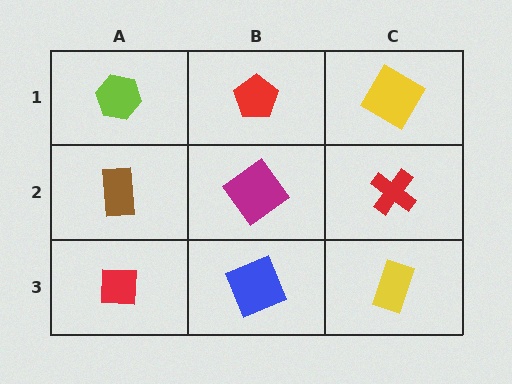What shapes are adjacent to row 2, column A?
A lime hexagon (row 1, column A), a red square (row 3, column A), a magenta diamond (row 2, column B).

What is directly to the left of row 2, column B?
A brown rectangle.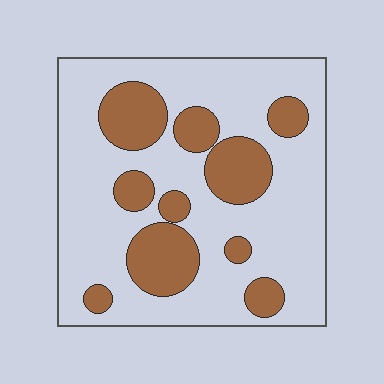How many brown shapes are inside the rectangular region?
10.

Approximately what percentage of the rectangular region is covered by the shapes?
Approximately 25%.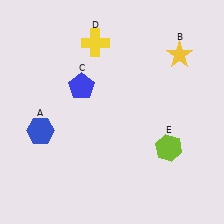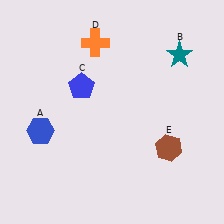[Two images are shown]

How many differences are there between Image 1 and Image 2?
There are 3 differences between the two images.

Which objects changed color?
B changed from yellow to teal. D changed from yellow to orange. E changed from lime to brown.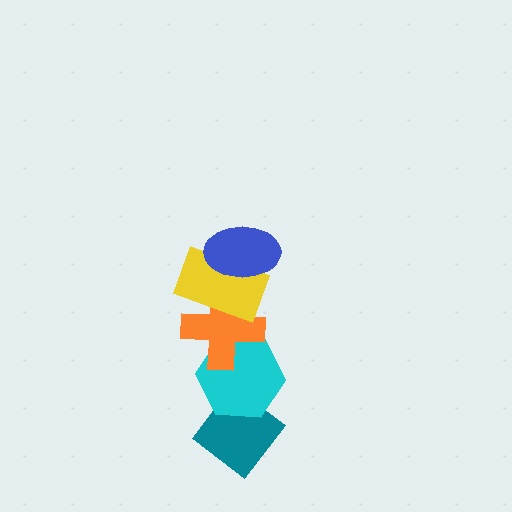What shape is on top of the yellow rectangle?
The blue ellipse is on top of the yellow rectangle.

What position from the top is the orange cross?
The orange cross is 3rd from the top.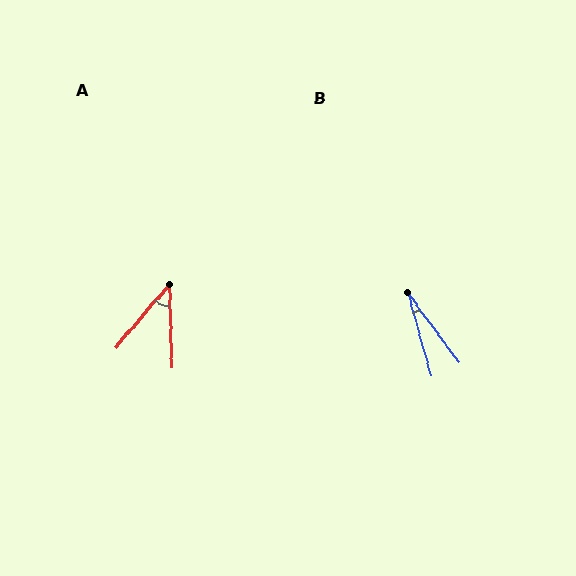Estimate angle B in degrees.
Approximately 21 degrees.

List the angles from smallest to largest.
B (21°), A (42°).